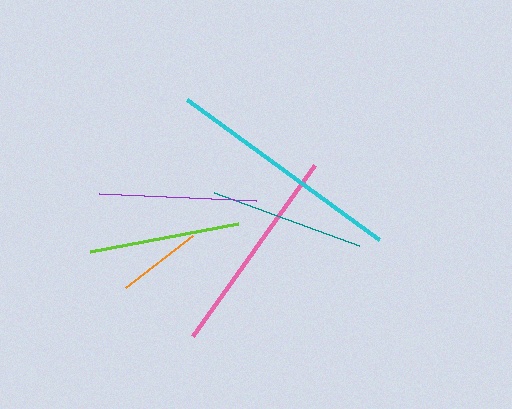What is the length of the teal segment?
The teal segment is approximately 154 pixels long.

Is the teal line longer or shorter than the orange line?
The teal line is longer than the orange line.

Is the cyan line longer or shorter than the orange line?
The cyan line is longer than the orange line.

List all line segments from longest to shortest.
From longest to shortest: cyan, pink, purple, teal, lime, orange.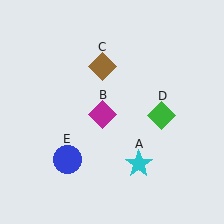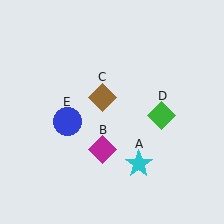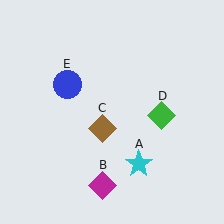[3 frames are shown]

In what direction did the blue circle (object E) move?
The blue circle (object E) moved up.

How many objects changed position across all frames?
3 objects changed position: magenta diamond (object B), brown diamond (object C), blue circle (object E).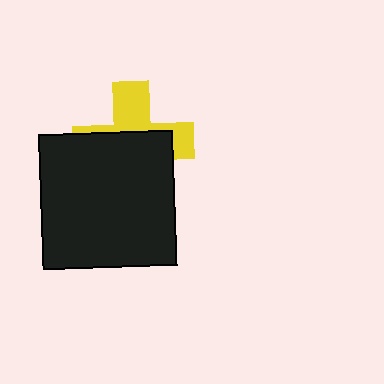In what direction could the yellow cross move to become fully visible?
The yellow cross could move up. That would shift it out from behind the black square entirely.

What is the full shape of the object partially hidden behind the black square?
The partially hidden object is a yellow cross.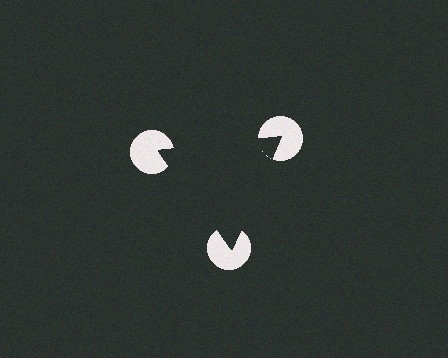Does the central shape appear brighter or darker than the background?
It typically appears slightly darker than the background, even though no actual brightness change is drawn.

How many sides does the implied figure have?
3 sides.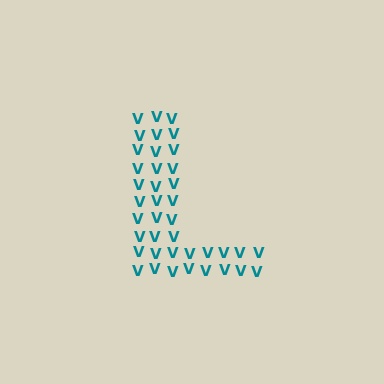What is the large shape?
The large shape is the letter L.